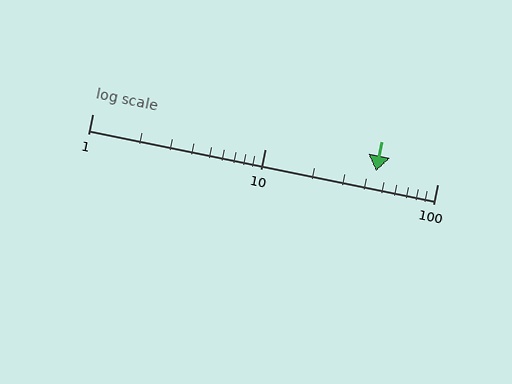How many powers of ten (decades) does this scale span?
The scale spans 2 decades, from 1 to 100.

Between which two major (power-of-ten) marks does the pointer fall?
The pointer is between 10 and 100.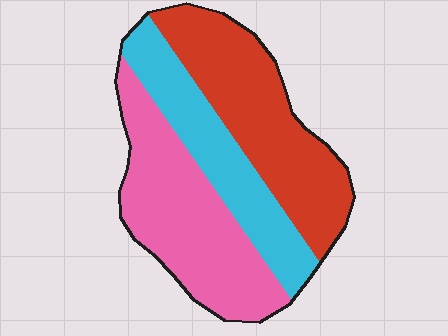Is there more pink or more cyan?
Pink.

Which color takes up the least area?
Cyan, at roughly 25%.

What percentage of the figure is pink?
Pink covers around 35% of the figure.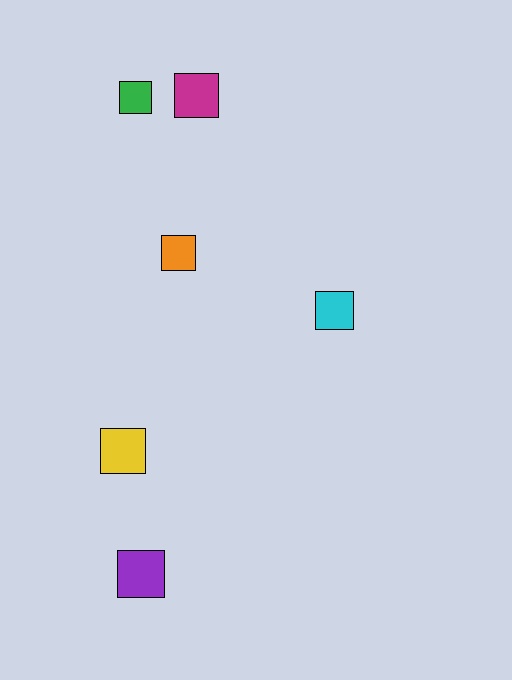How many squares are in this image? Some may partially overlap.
There are 6 squares.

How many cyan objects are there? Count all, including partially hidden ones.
There is 1 cyan object.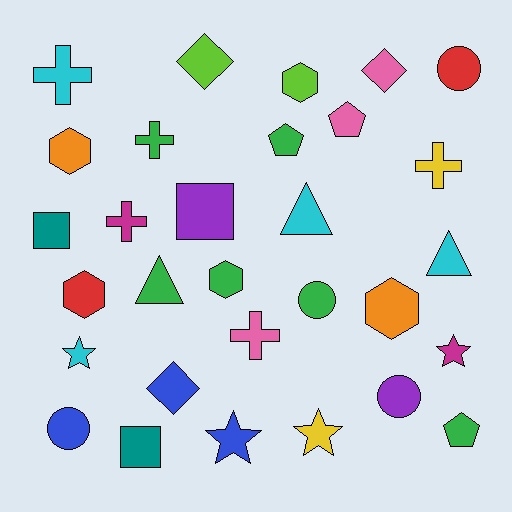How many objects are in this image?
There are 30 objects.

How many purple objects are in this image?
There are 2 purple objects.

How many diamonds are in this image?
There are 3 diamonds.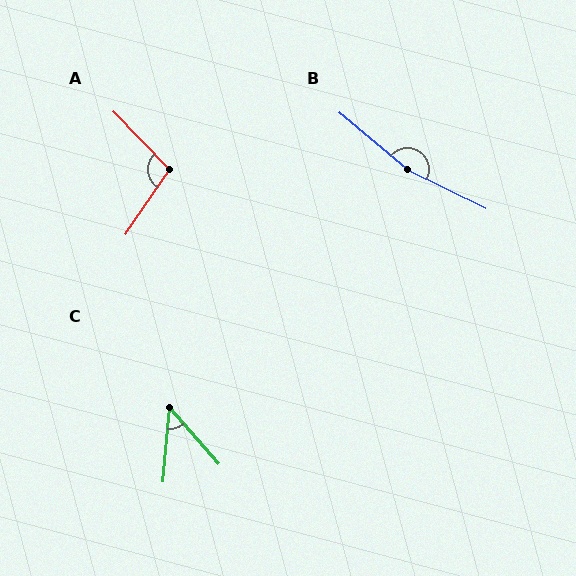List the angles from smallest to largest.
C (46°), A (101°), B (166°).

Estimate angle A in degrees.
Approximately 101 degrees.